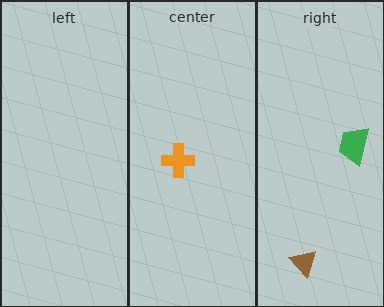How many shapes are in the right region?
2.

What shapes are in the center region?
The orange cross.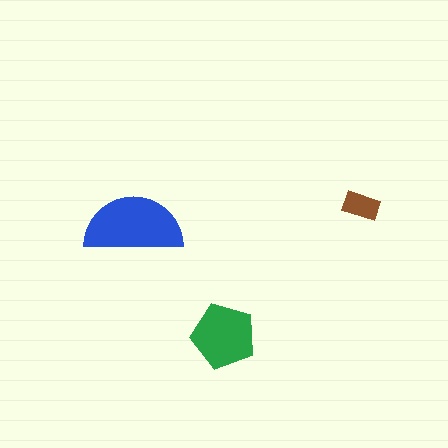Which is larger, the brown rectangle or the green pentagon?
The green pentagon.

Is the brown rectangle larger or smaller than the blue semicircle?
Smaller.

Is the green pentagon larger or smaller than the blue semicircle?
Smaller.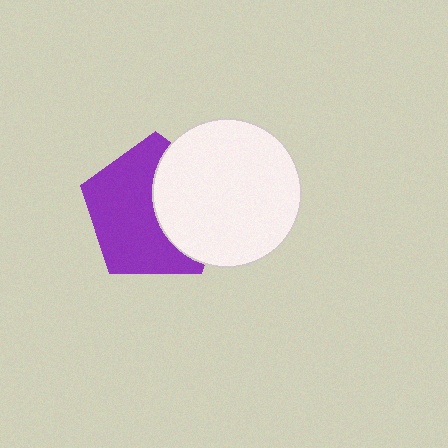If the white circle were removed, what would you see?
You would see the complete purple pentagon.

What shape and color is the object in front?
The object in front is a white circle.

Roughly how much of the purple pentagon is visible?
About half of it is visible (roughly 59%).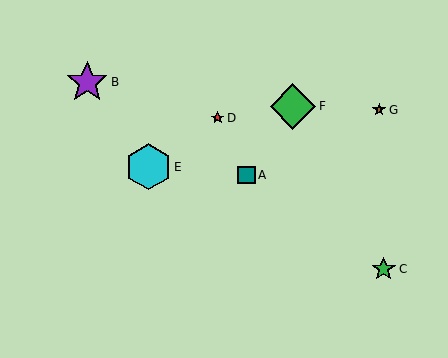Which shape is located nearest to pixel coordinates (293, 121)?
The green diamond (labeled F) at (293, 106) is nearest to that location.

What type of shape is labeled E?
Shape E is a cyan hexagon.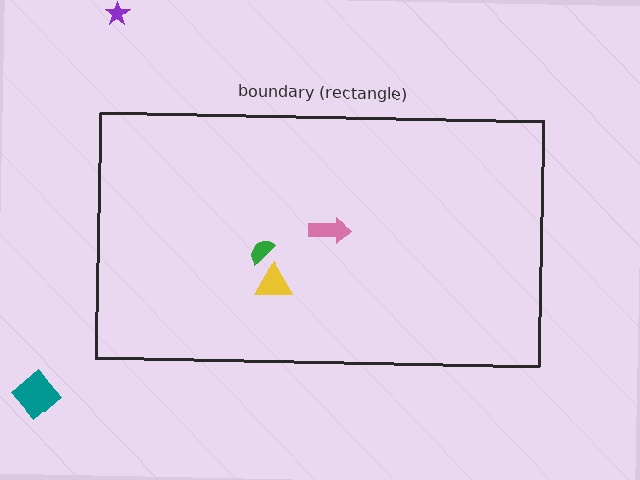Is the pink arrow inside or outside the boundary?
Inside.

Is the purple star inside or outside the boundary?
Outside.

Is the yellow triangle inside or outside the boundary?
Inside.